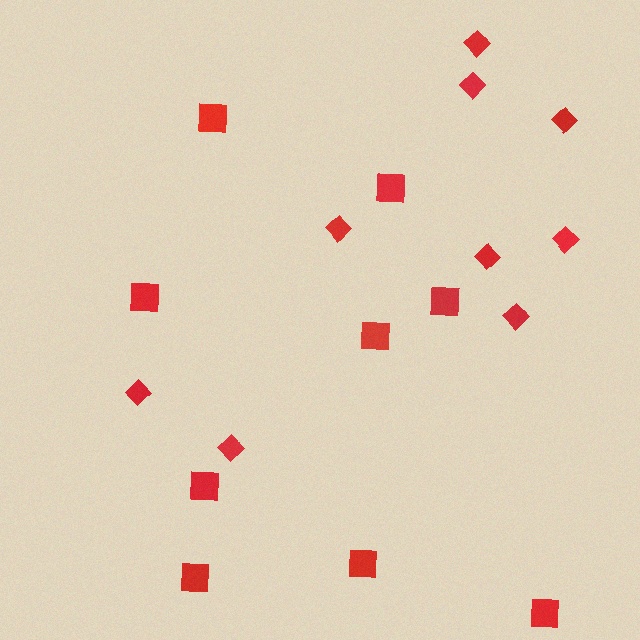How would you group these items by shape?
There are 2 groups: one group of diamonds (9) and one group of squares (9).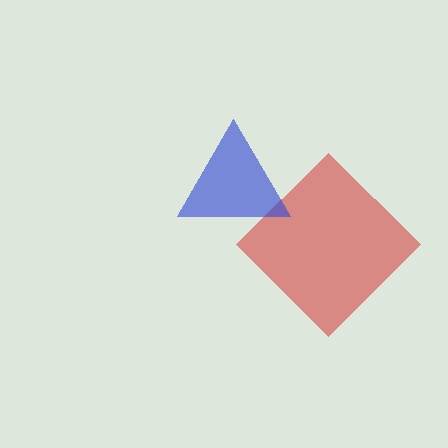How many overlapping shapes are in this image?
There are 2 overlapping shapes in the image.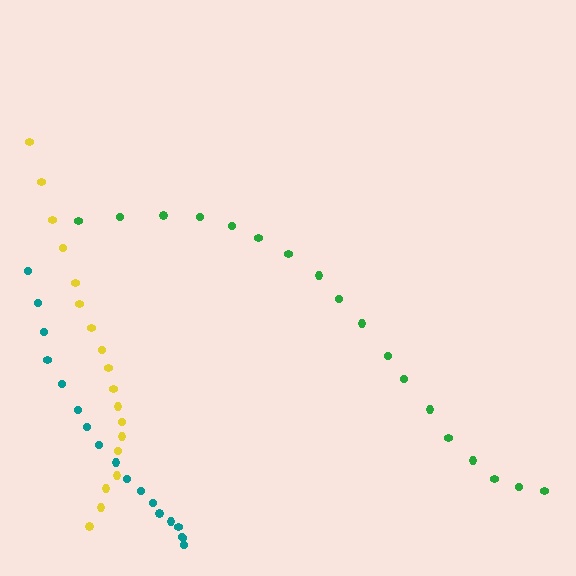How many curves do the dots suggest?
There are 3 distinct paths.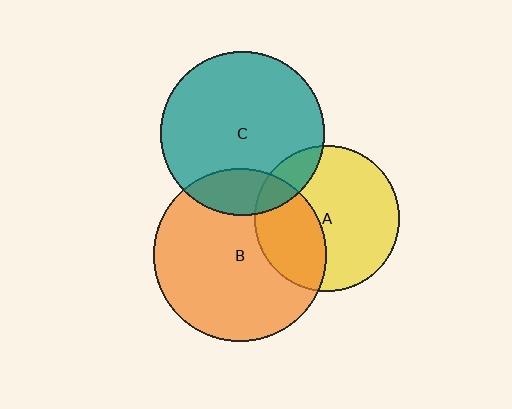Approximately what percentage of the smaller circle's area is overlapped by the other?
Approximately 20%.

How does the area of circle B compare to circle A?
Approximately 1.4 times.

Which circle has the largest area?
Circle B (orange).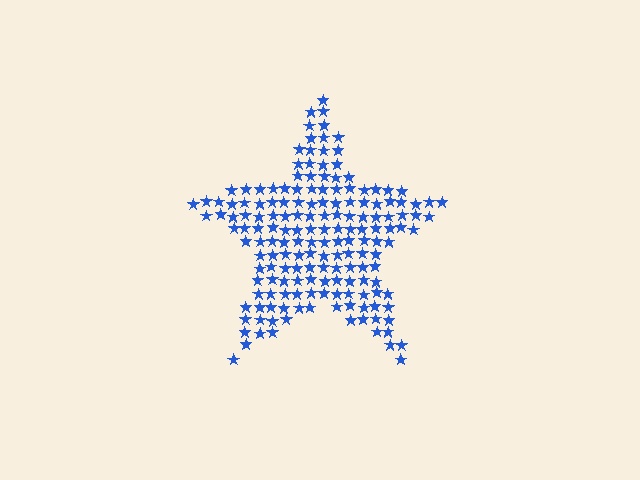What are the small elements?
The small elements are stars.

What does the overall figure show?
The overall figure shows a star.